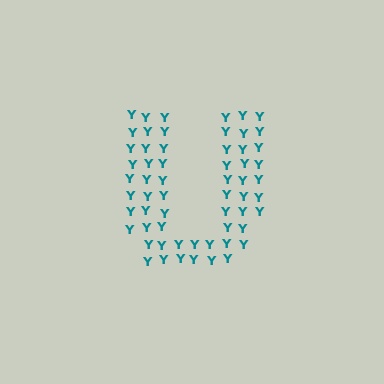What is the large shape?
The large shape is the letter U.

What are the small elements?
The small elements are letter Y's.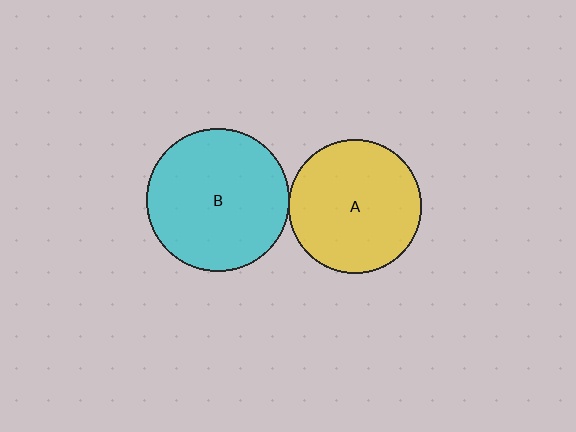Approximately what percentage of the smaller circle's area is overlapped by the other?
Approximately 5%.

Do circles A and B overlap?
Yes.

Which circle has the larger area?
Circle B (cyan).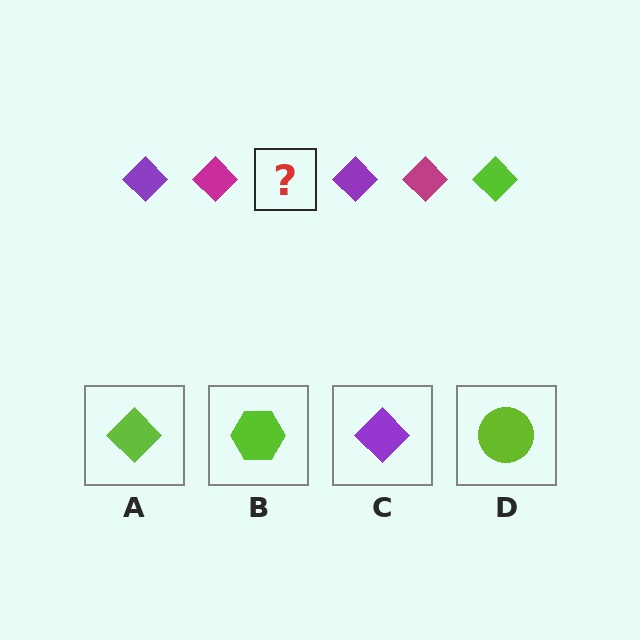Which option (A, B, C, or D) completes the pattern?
A.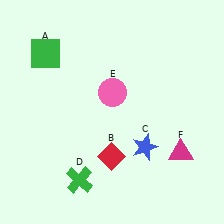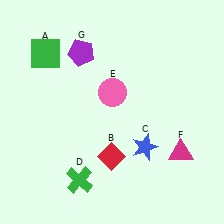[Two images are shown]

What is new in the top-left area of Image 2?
A purple pentagon (G) was added in the top-left area of Image 2.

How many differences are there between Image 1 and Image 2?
There is 1 difference between the two images.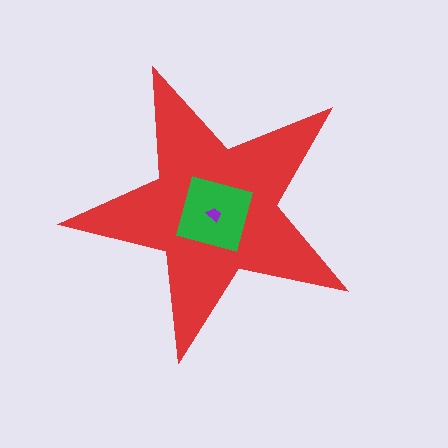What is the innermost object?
The purple trapezoid.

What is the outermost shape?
The red star.